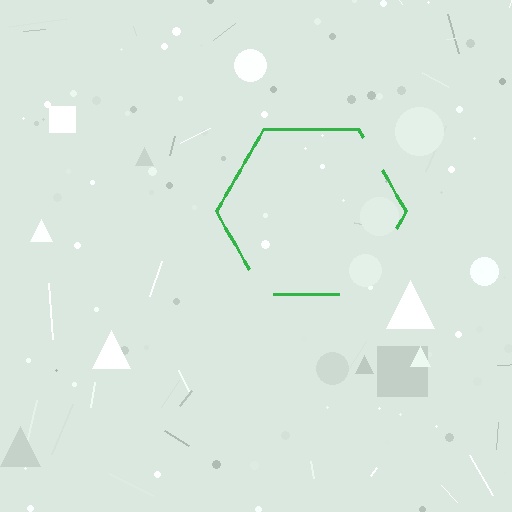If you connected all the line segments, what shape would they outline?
They would outline a hexagon.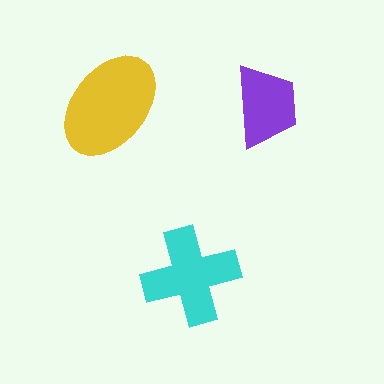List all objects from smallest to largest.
The purple trapezoid, the cyan cross, the yellow ellipse.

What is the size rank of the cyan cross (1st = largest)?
2nd.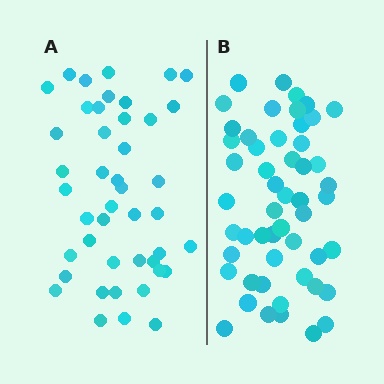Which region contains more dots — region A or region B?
Region B (the right region) has more dots.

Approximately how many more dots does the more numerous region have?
Region B has roughly 8 or so more dots than region A.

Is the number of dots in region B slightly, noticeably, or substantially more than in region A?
Region B has only slightly more — the two regions are fairly close. The ratio is roughly 1.2 to 1.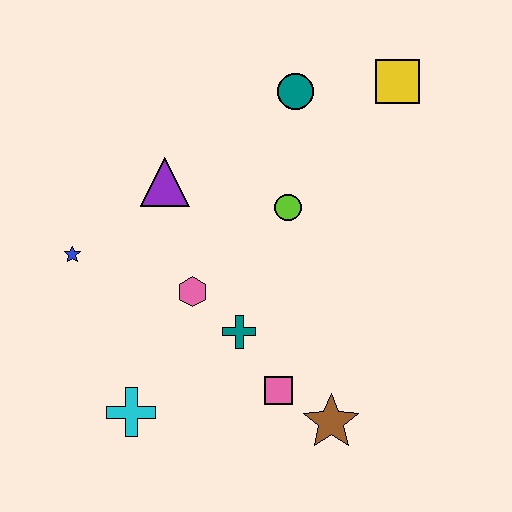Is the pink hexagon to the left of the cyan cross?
No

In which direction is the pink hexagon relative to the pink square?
The pink hexagon is above the pink square.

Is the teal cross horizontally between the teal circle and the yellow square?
No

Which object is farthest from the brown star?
The yellow square is farthest from the brown star.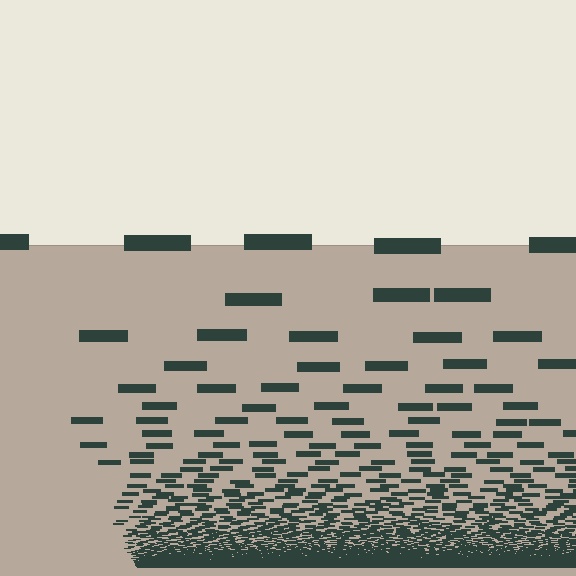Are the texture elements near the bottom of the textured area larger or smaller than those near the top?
Smaller. The gradient is inverted — elements near the bottom are smaller and denser.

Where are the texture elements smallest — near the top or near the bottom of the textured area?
Near the bottom.